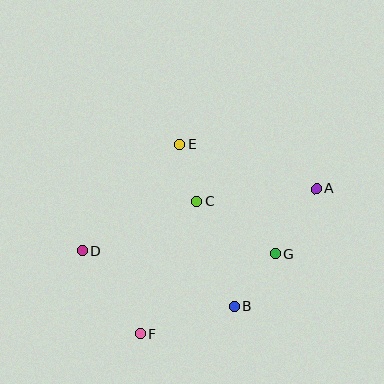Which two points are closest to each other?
Points C and E are closest to each other.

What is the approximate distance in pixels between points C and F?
The distance between C and F is approximately 145 pixels.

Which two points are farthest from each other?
Points A and D are farthest from each other.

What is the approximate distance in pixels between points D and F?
The distance between D and F is approximately 101 pixels.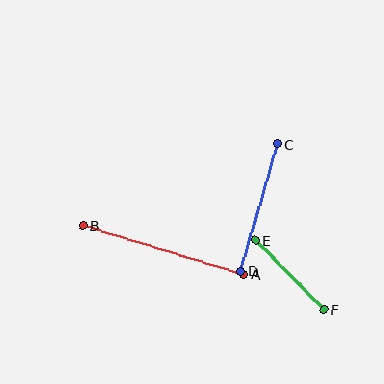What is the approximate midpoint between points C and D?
The midpoint is at approximately (259, 207) pixels.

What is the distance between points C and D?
The distance is approximately 132 pixels.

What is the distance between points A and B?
The distance is approximately 168 pixels.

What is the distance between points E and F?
The distance is approximately 97 pixels.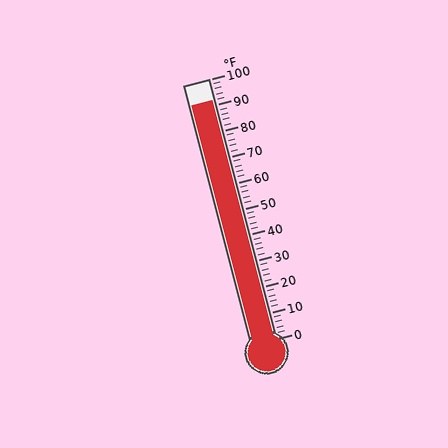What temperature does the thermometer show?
The thermometer shows approximately 92°F.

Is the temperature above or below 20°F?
The temperature is above 20°F.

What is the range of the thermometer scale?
The thermometer scale ranges from 0°F to 100°F.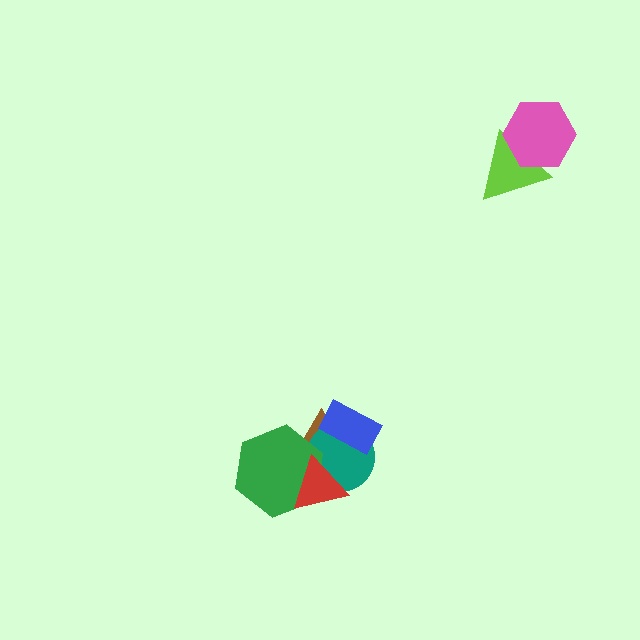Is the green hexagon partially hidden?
Yes, it is partially covered by another shape.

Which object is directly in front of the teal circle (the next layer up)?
The blue rectangle is directly in front of the teal circle.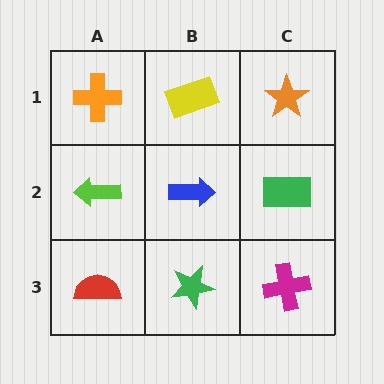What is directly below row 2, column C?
A magenta cross.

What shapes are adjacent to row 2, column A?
An orange cross (row 1, column A), a red semicircle (row 3, column A), a blue arrow (row 2, column B).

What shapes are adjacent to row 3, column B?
A blue arrow (row 2, column B), a red semicircle (row 3, column A), a magenta cross (row 3, column C).